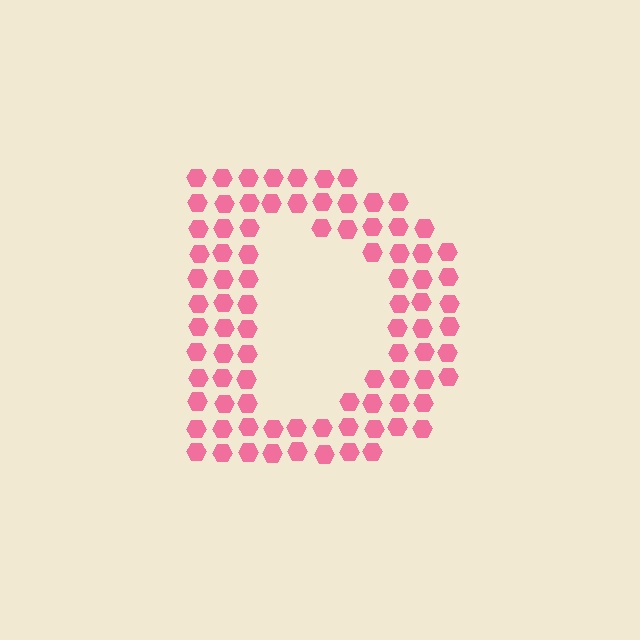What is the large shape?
The large shape is the letter D.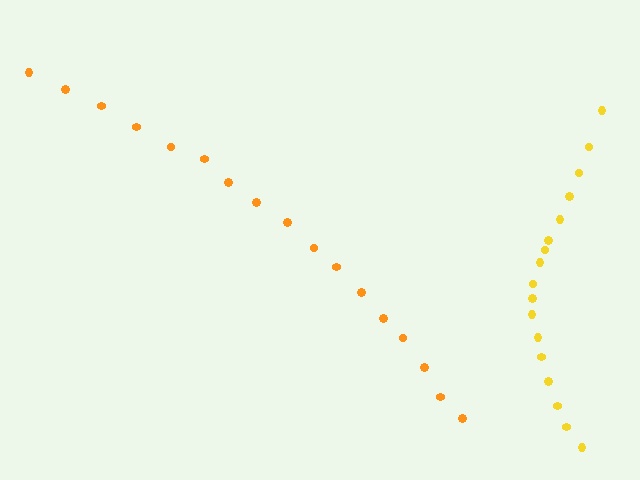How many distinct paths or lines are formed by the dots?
There are 2 distinct paths.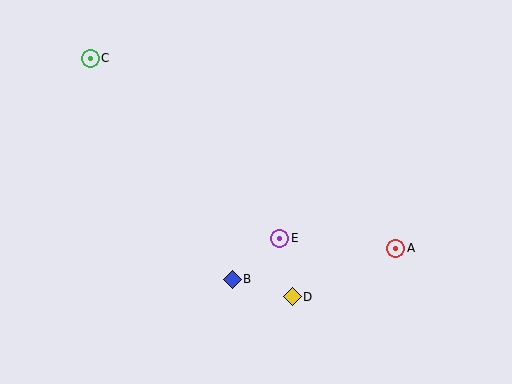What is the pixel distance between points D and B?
The distance between D and B is 63 pixels.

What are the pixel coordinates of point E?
Point E is at (280, 239).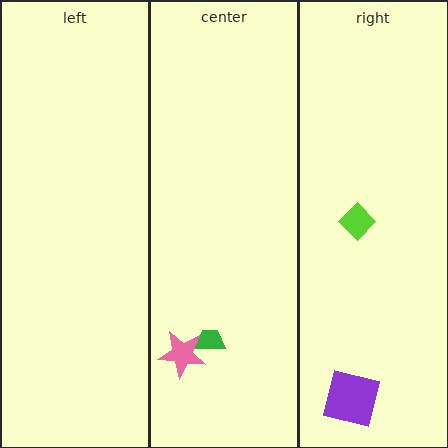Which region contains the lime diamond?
The right region.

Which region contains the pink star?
The center region.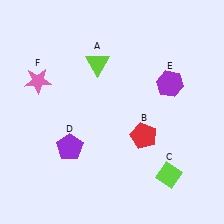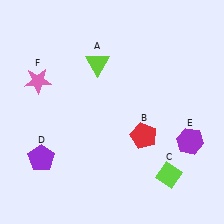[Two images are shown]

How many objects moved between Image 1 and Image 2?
2 objects moved between the two images.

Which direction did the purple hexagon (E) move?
The purple hexagon (E) moved down.